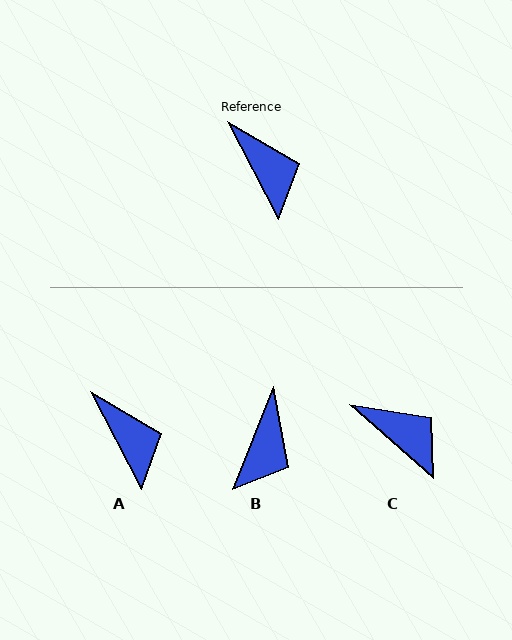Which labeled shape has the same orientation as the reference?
A.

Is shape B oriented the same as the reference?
No, it is off by about 49 degrees.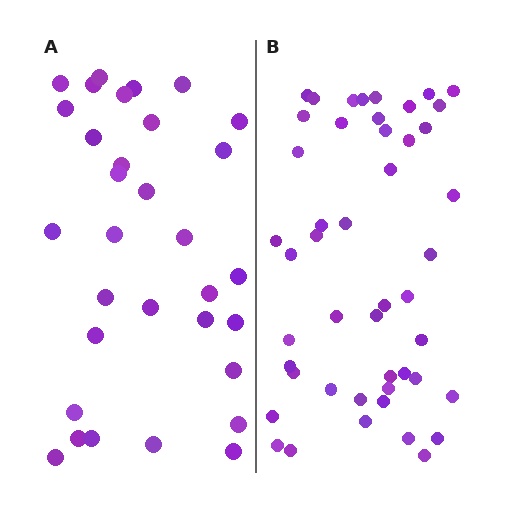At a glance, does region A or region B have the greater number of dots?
Region B (the right region) has more dots.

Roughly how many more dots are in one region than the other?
Region B has approximately 15 more dots than region A.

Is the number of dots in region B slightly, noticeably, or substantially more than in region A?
Region B has substantially more. The ratio is roughly 1.5 to 1.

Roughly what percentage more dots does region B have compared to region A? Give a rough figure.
About 45% more.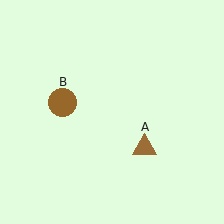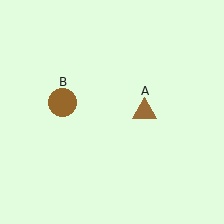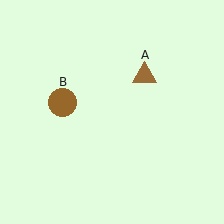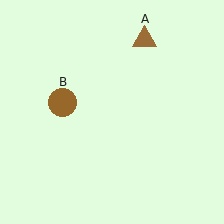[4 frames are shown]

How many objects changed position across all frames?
1 object changed position: brown triangle (object A).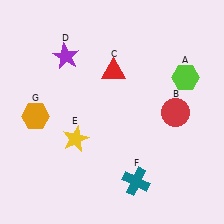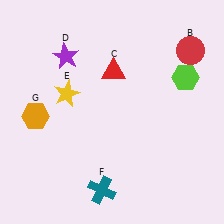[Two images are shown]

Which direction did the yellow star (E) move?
The yellow star (E) moved up.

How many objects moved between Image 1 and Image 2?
3 objects moved between the two images.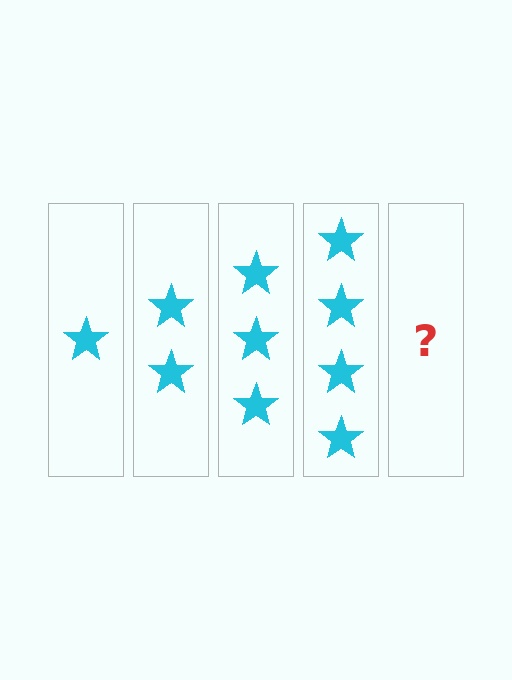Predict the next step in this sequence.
The next step is 5 stars.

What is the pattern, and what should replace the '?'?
The pattern is that each step adds one more star. The '?' should be 5 stars.